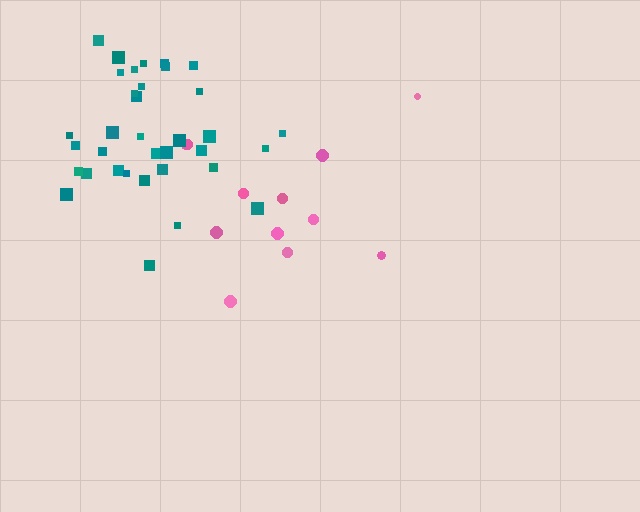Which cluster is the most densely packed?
Teal.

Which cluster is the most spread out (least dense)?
Pink.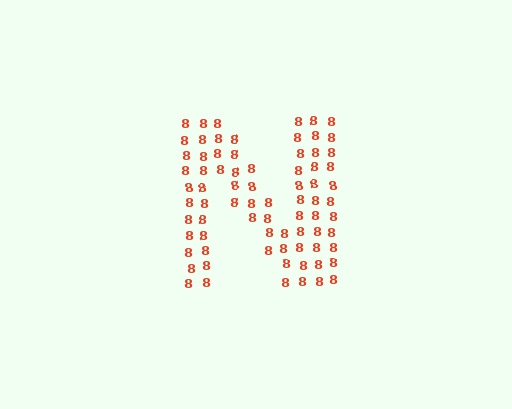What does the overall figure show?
The overall figure shows the letter N.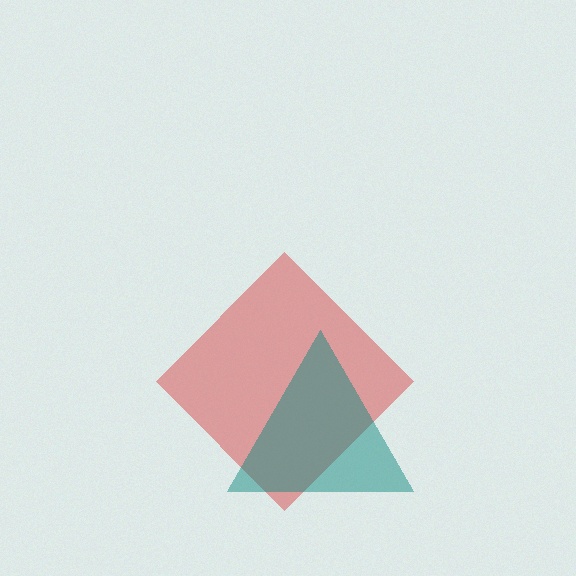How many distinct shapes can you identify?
There are 2 distinct shapes: a red diamond, a teal triangle.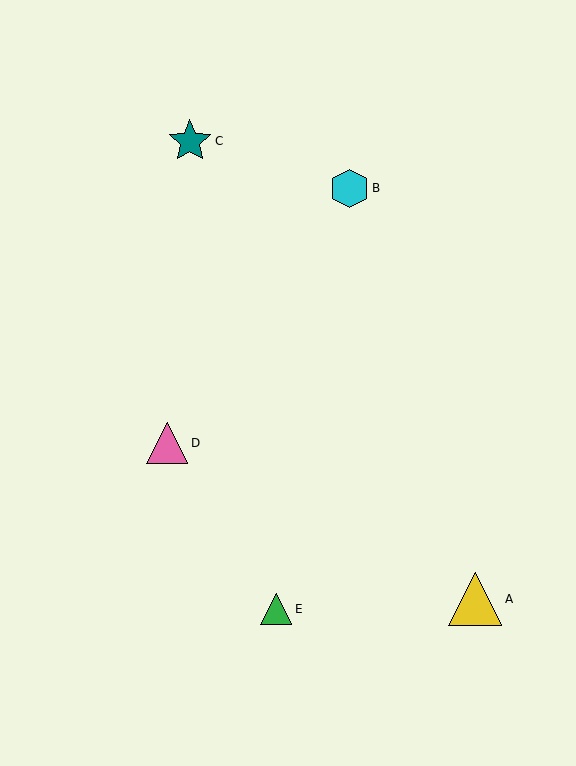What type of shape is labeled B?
Shape B is a cyan hexagon.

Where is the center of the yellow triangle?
The center of the yellow triangle is at (475, 599).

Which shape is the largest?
The yellow triangle (labeled A) is the largest.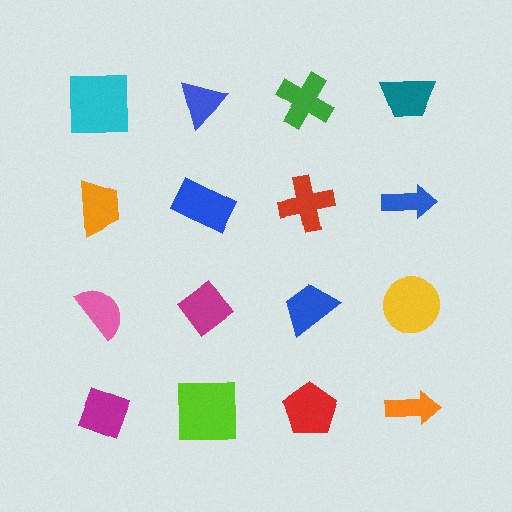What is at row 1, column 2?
A blue triangle.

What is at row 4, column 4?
An orange arrow.